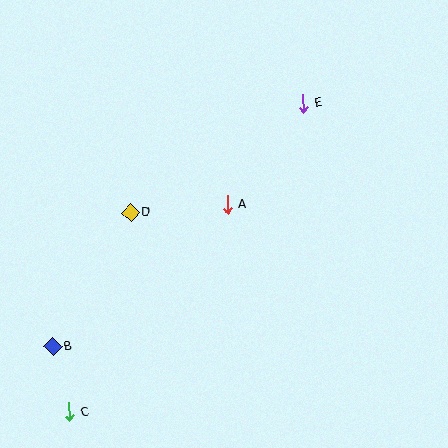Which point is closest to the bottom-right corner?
Point A is closest to the bottom-right corner.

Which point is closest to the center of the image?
Point A at (228, 205) is closest to the center.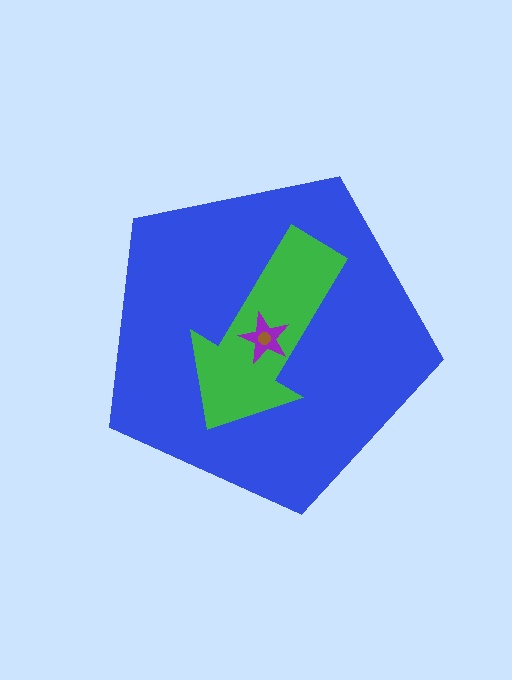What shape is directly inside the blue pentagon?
The green arrow.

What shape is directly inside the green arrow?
The purple star.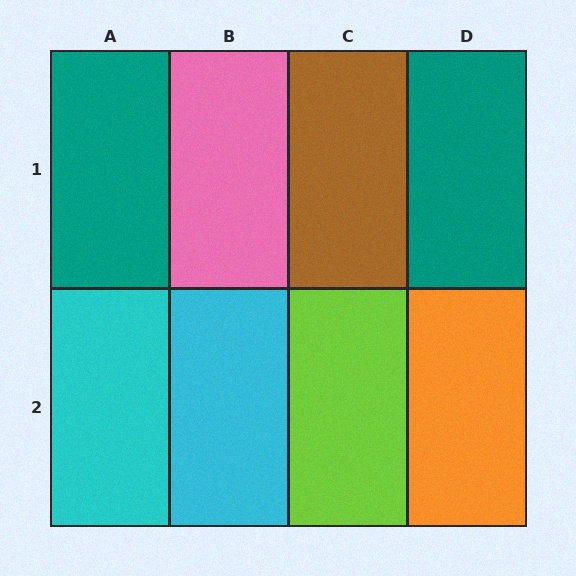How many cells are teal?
2 cells are teal.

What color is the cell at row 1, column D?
Teal.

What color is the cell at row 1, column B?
Pink.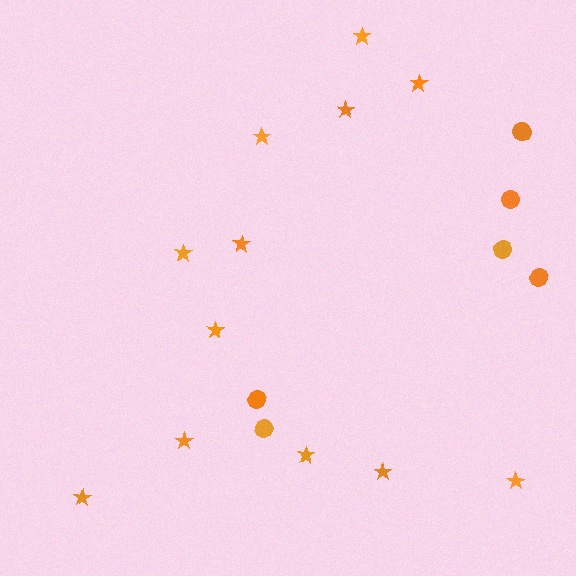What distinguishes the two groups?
There are 2 groups: one group of stars (12) and one group of circles (6).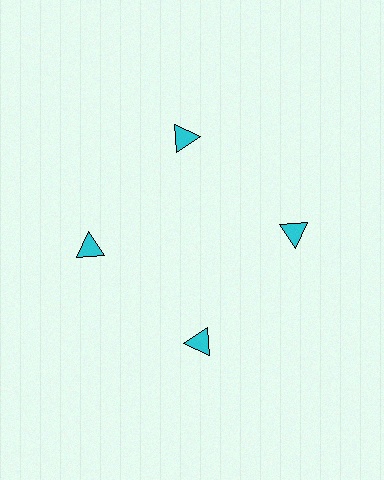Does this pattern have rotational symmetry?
Yes, this pattern has 4-fold rotational symmetry. It looks the same after rotating 90 degrees around the center.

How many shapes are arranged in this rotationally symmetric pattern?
There are 4 shapes, arranged in 4 groups of 1.